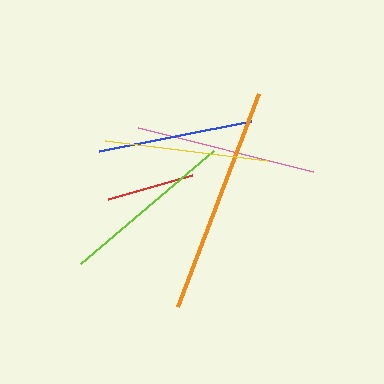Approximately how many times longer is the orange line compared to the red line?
The orange line is approximately 2.6 times the length of the red line.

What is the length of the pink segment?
The pink segment is approximately 181 pixels long.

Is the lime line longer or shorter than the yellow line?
The lime line is longer than the yellow line.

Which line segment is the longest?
The orange line is the longest at approximately 228 pixels.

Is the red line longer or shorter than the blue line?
The blue line is longer than the red line.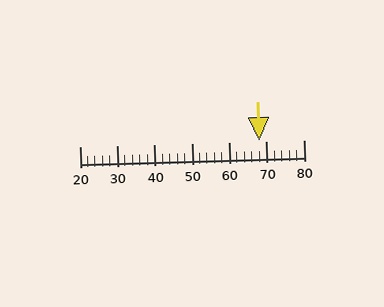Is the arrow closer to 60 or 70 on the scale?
The arrow is closer to 70.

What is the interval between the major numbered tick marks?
The major tick marks are spaced 10 units apart.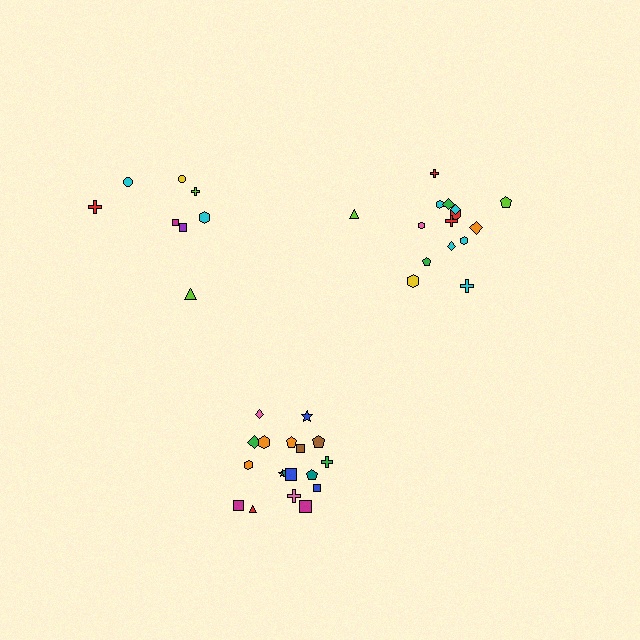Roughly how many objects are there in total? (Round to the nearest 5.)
Roughly 40 objects in total.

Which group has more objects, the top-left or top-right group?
The top-right group.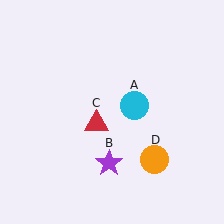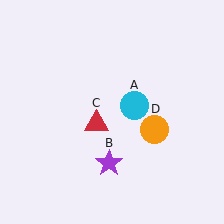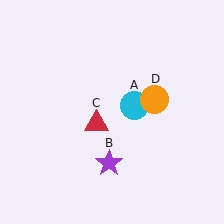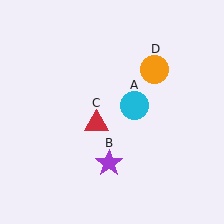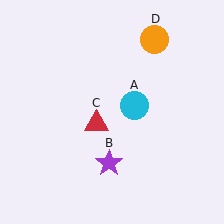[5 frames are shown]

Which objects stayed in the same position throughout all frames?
Cyan circle (object A) and purple star (object B) and red triangle (object C) remained stationary.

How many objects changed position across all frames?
1 object changed position: orange circle (object D).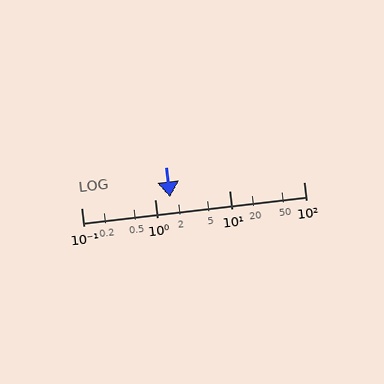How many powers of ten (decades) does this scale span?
The scale spans 3 decades, from 0.1 to 100.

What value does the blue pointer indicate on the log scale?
The pointer indicates approximately 1.6.